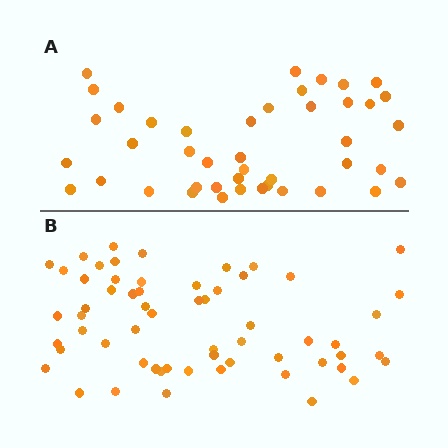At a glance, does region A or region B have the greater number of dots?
Region B (the bottom region) has more dots.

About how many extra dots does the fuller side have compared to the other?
Region B has approximately 15 more dots than region A.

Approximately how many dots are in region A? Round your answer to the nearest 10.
About 40 dots. (The exact count is 43, which rounds to 40.)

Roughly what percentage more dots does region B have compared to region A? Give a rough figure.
About 40% more.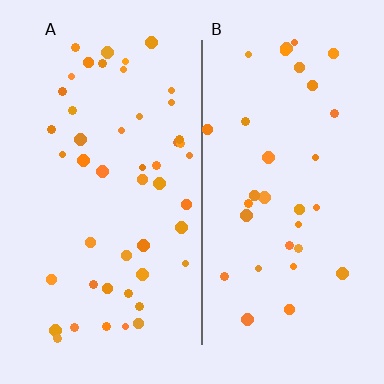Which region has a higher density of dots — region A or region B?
A (the left).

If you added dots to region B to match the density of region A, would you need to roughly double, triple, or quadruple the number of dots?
Approximately double.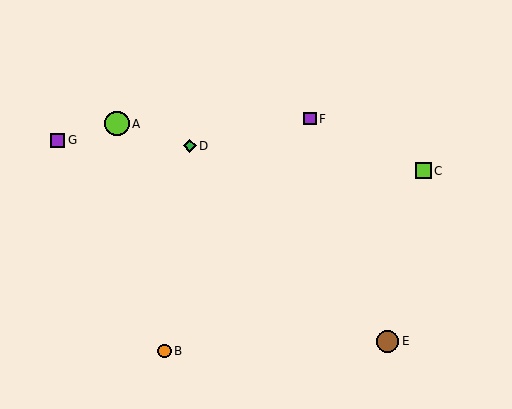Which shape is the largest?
The lime circle (labeled A) is the largest.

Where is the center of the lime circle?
The center of the lime circle is at (117, 124).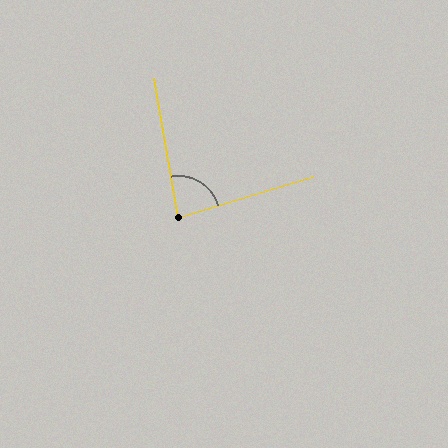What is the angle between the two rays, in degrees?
Approximately 83 degrees.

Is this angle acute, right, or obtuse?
It is acute.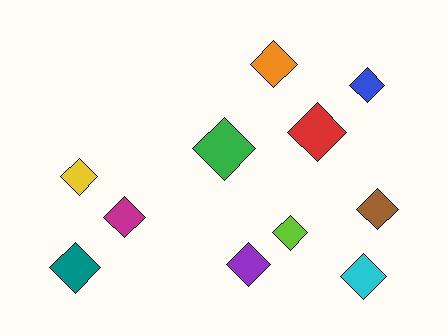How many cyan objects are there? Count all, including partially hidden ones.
There is 1 cyan object.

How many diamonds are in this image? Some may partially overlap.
There are 11 diamonds.